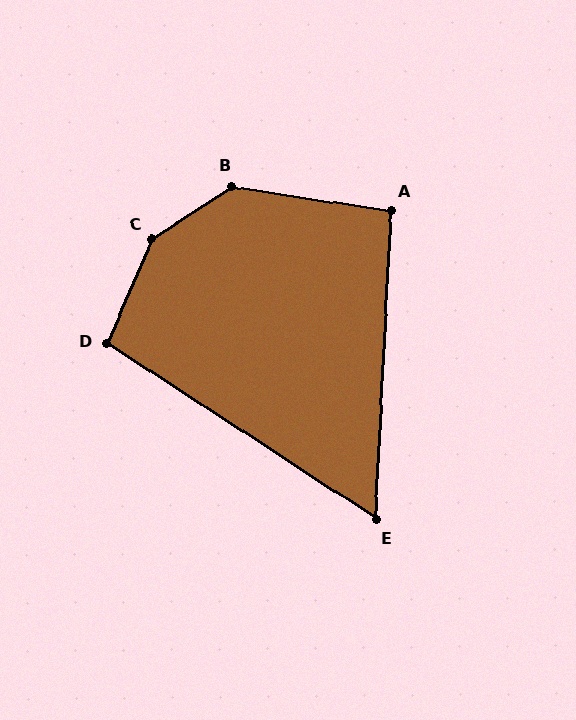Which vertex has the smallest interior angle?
E, at approximately 60 degrees.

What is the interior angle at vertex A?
Approximately 95 degrees (obtuse).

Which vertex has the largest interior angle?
C, at approximately 147 degrees.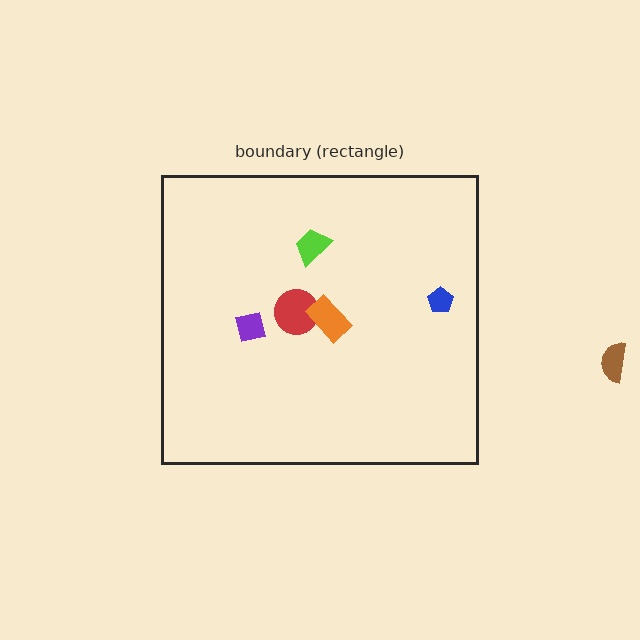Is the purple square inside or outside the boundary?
Inside.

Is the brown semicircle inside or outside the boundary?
Outside.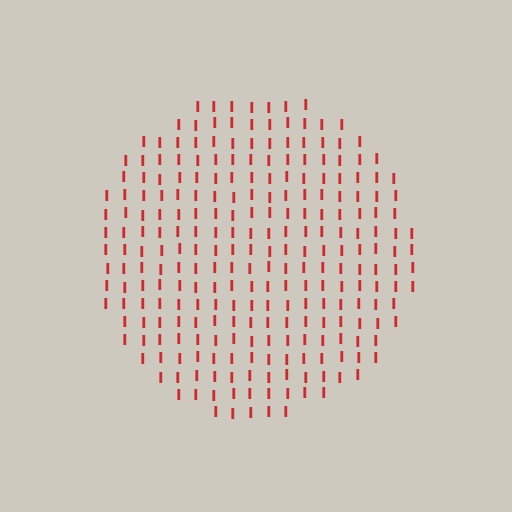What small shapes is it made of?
It is made of small letter I's.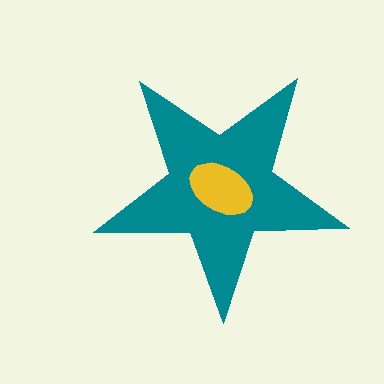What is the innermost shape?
The yellow ellipse.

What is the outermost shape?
The teal star.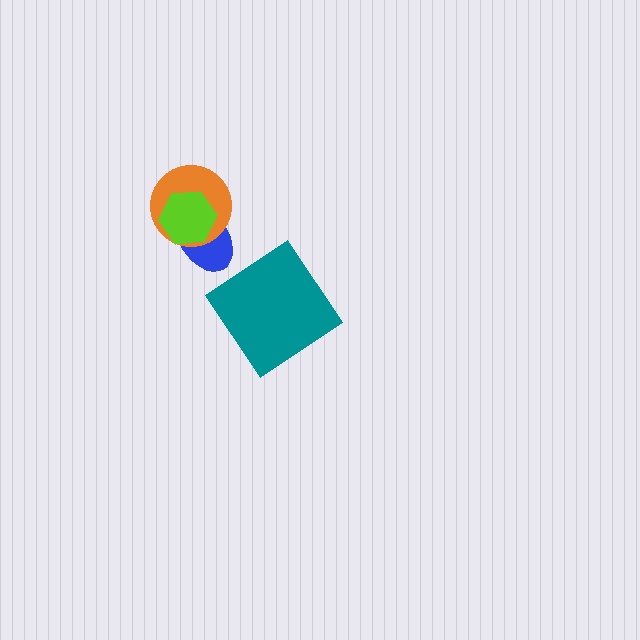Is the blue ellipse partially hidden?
Yes, it is partially covered by another shape.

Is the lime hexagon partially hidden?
No, no other shape covers it.